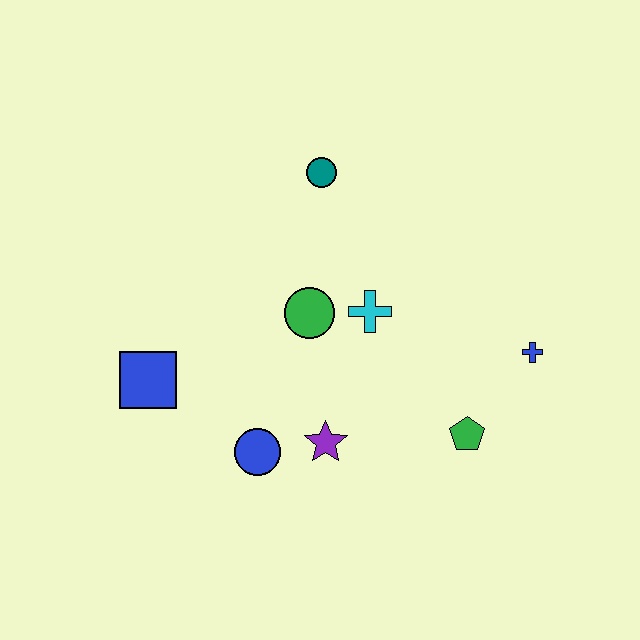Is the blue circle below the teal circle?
Yes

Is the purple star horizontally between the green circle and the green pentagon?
Yes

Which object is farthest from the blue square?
The blue cross is farthest from the blue square.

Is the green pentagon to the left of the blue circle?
No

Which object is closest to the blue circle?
The purple star is closest to the blue circle.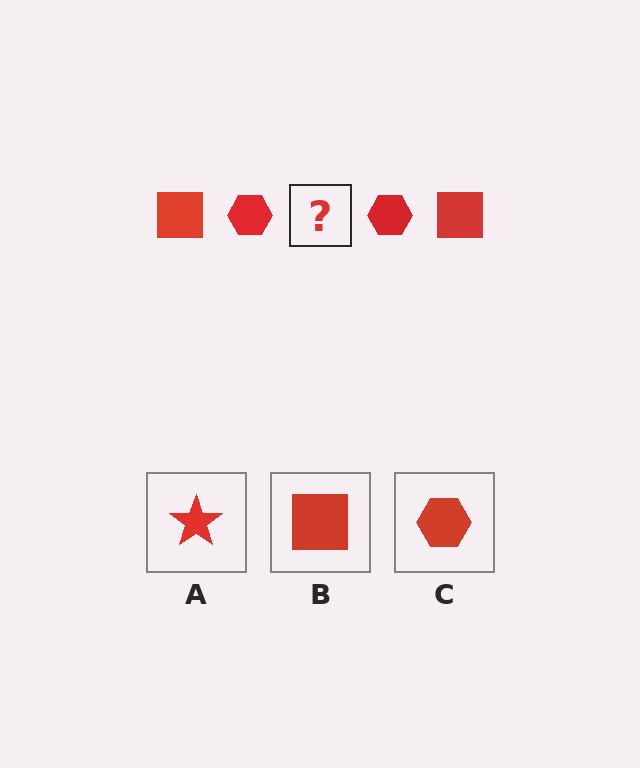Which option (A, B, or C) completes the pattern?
B.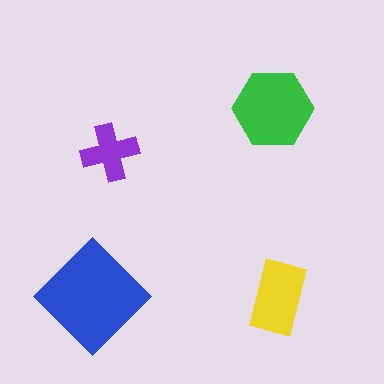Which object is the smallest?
The purple cross.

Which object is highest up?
The green hexagon is topmost.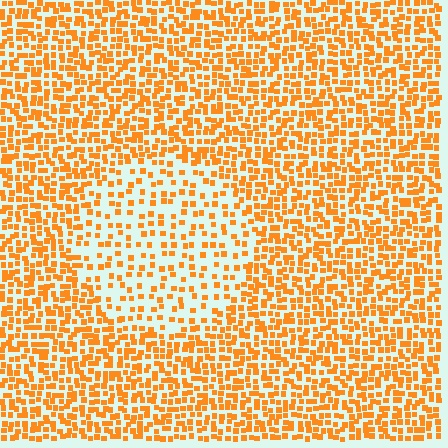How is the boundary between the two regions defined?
The boundary is defined by a change in element density (approximately 2.1x ratio). All elements are the same color, size, and shape.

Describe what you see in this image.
The image contains small orange elements arranged at two different densities. A circle-shaped region is visible where the elements are less densely packed than the surrounding area.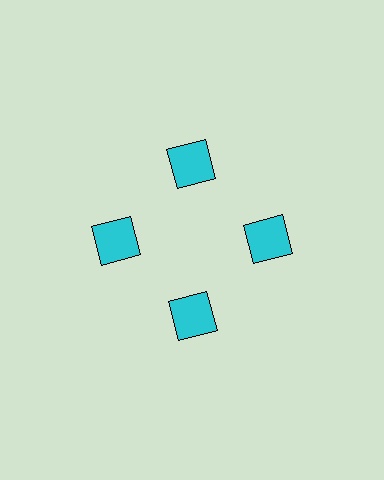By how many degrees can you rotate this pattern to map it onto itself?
The pattern maps onto itself every 90 degrees of rotation.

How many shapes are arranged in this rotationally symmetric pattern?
There are 4 shapes, arranged in 4 groups of 1.